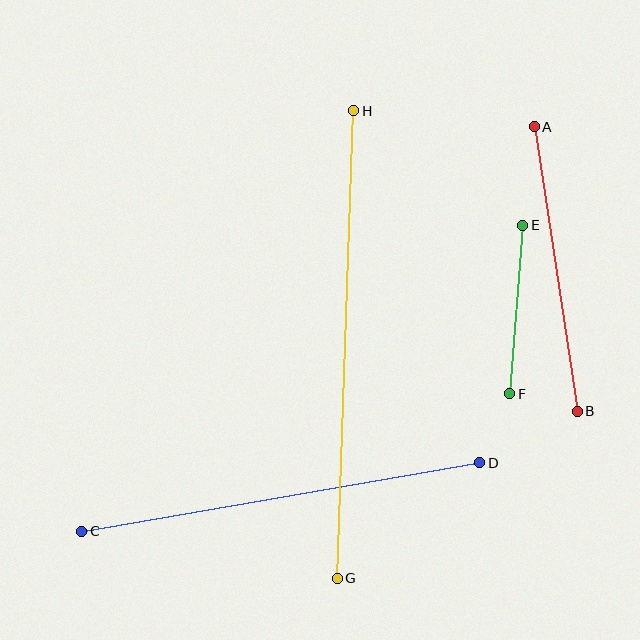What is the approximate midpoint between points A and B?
The midpoint is at approximately (556, 269) pixels.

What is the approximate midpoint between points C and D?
The midpoint is at approximately (281, 497) pixels.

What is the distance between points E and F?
The distance is approximately 169 pixels.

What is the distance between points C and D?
The distance is approximately 403 pixels.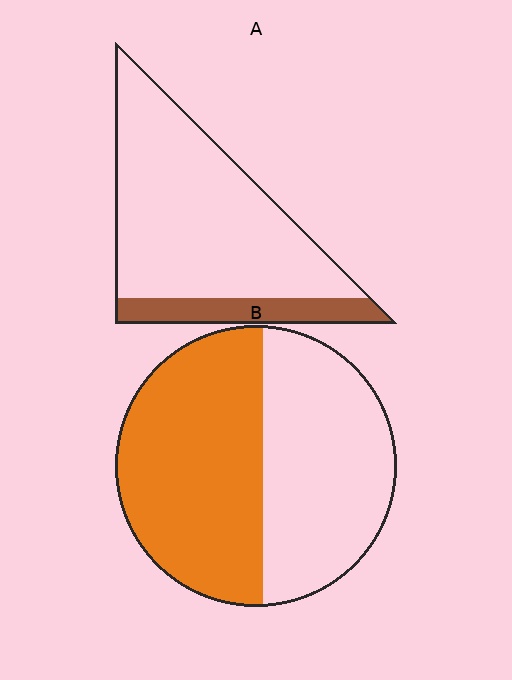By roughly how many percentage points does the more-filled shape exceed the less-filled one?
By roughly 35 percentage points (B over A).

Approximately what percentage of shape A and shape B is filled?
A is approximately 20% and B is approximately 55%.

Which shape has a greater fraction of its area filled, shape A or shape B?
Shape B.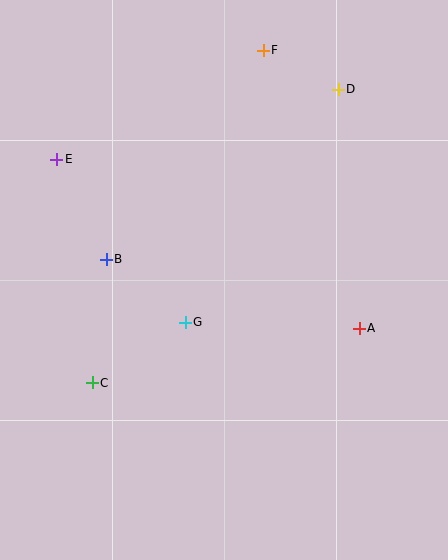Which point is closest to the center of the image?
Point G at (185, 322) is closest to the center.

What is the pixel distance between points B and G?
The distance between B and G is 101 pixels.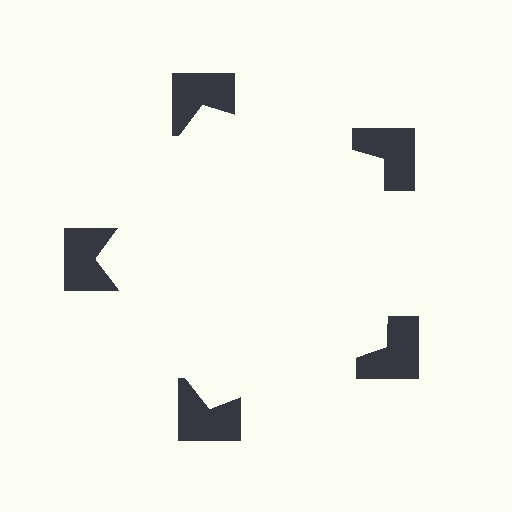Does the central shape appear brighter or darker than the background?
It typically appears slightly brighter than the background, even though no actual brightness change is drawn.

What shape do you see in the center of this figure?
An illusory pentagon — its edges are inferred from the aligned wedge cuts in the notched squares, not physically drawn.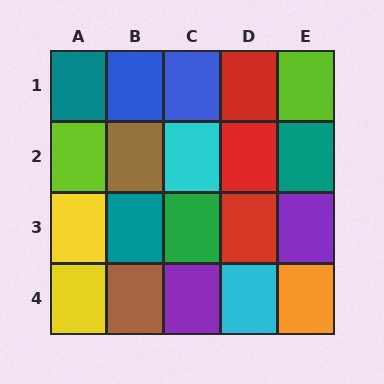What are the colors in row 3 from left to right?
Yellow, teal, green, red, purple.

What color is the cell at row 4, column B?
Brown.